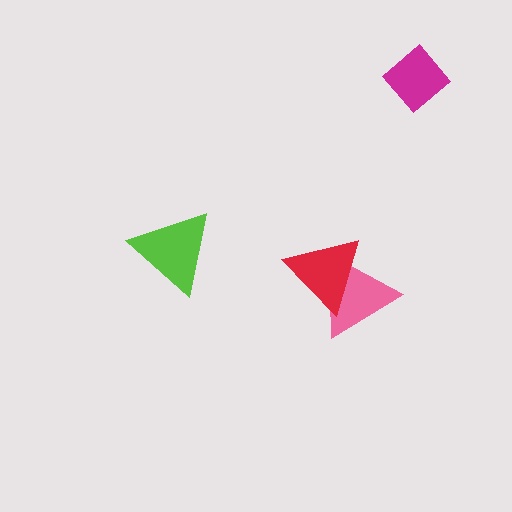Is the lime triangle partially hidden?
No, no other shape covers it.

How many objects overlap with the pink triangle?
1 object overlaps with the pink triangle.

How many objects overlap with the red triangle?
1 object overlaps with the red triangle.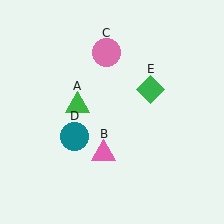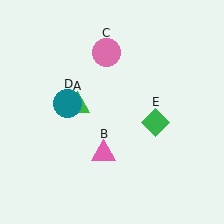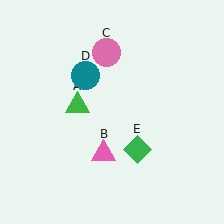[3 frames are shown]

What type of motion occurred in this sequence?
The teal circle (object D), green diamond (object E) rotated clockwise around the center of the scene.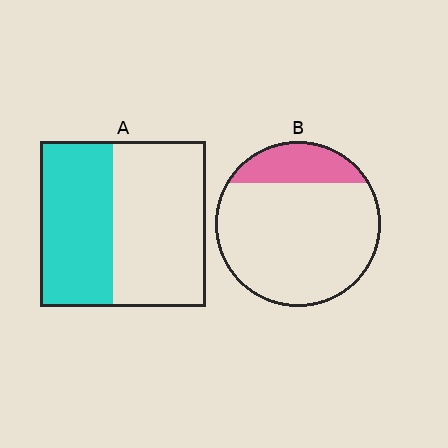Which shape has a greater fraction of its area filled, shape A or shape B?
Shape A.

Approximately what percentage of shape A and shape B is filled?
A is approximately 45% and B is approximately 20%.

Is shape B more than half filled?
No.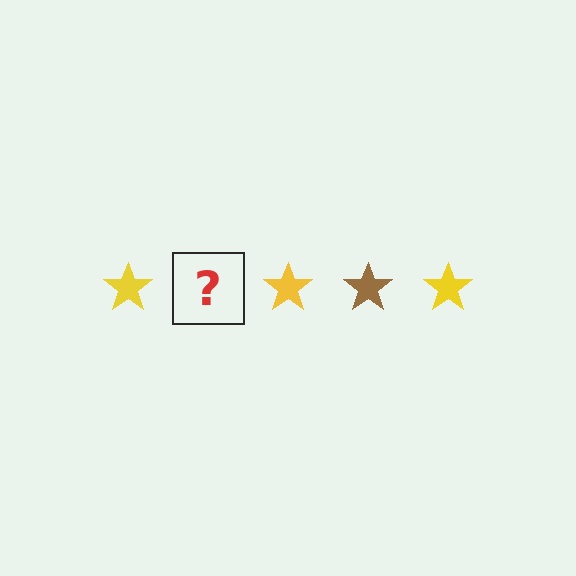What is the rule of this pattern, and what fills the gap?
The rule is that the pattern cycles through yellow, brown stars. The gap should be filled with a brown star.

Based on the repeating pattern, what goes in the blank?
The blank should be a brown star.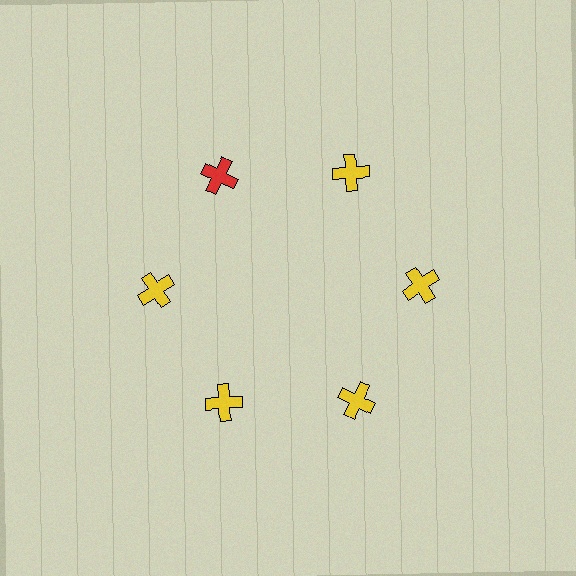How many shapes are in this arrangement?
There are 6 shapes arranged in a ring pattern.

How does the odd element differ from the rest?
It has a different color: red instead of yellow.